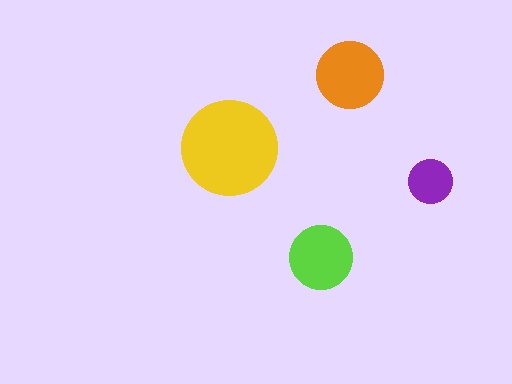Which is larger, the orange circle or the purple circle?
The orange one.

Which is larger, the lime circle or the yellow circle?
The yellow one.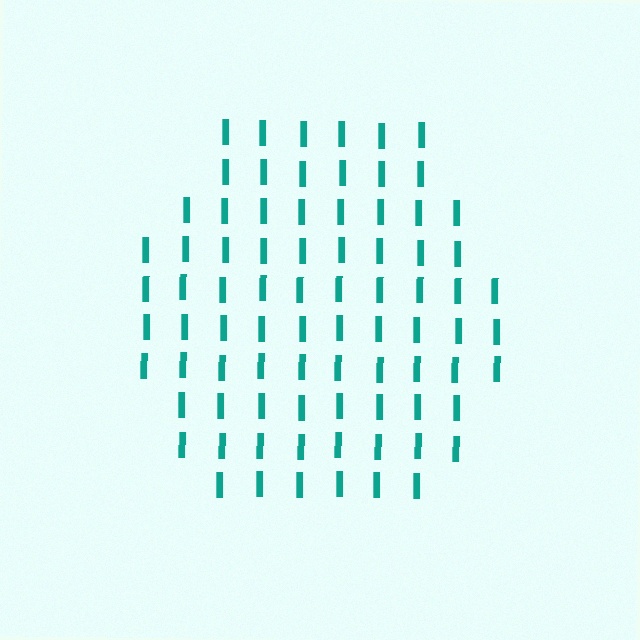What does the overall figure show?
The overall figure shows a hexagon.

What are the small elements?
The small elements are letter I's.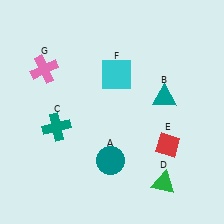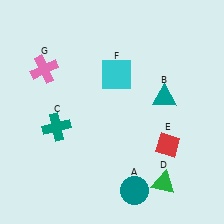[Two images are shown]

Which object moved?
The teal circle (A) moved down.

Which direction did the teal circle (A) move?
The teal circle (A) moved down.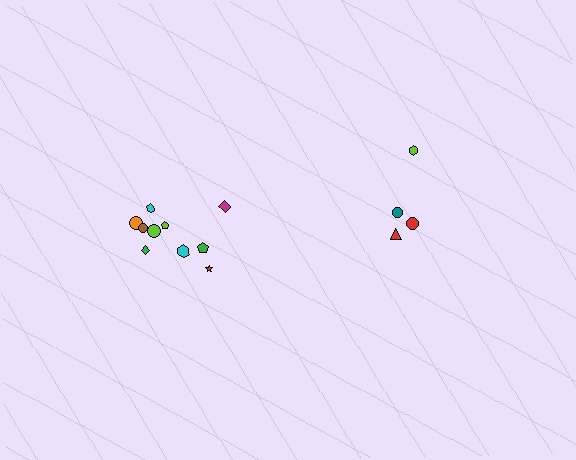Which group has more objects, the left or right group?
The left group.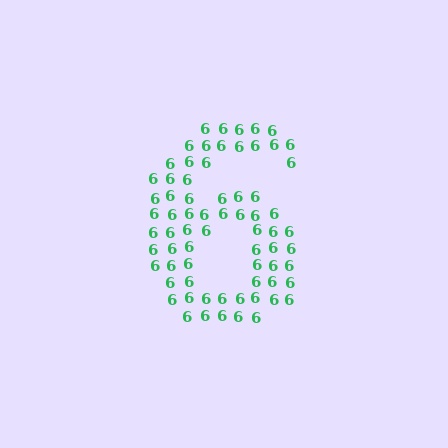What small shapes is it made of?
It is made of small digit 6's.